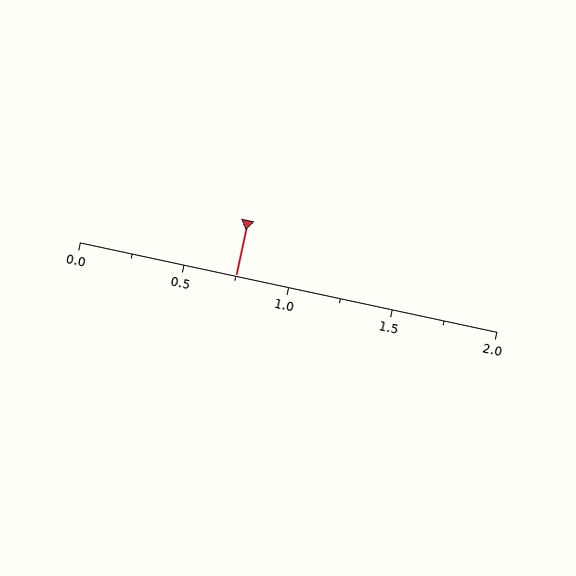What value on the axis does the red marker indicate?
The marker indicates approximately 0.75.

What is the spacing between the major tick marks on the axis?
The major ticks are spaced 0.5 apart.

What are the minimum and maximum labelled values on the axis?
The axis runs from 0.0 to 2.0.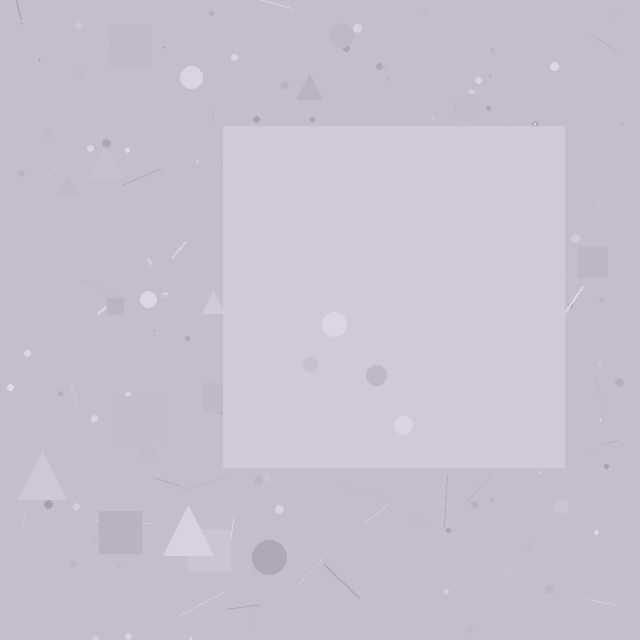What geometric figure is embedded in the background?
A square is embedded in the background.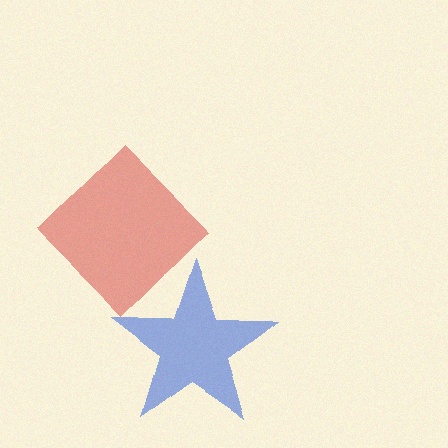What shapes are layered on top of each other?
The layered shapes are: a red diamond, a blue star.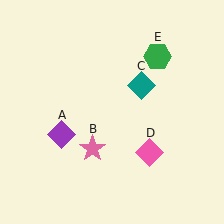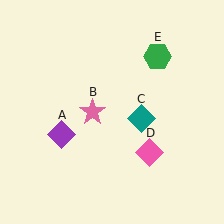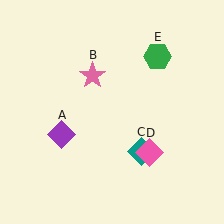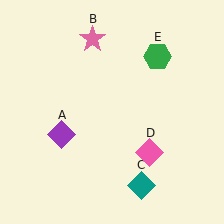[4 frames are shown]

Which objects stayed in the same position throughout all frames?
Purple diamond (object A) and pink diamond (object D) and green hexagon (object E) remained stationary.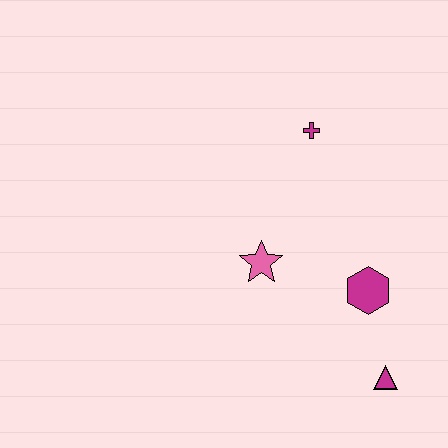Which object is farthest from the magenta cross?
The magenta triangle is farthest from the magenta cross.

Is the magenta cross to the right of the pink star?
Yes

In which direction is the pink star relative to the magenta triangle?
The pink star is to the left of the magenta triangle.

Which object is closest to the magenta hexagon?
The magenta triangle is closest to the magenta hexagon.